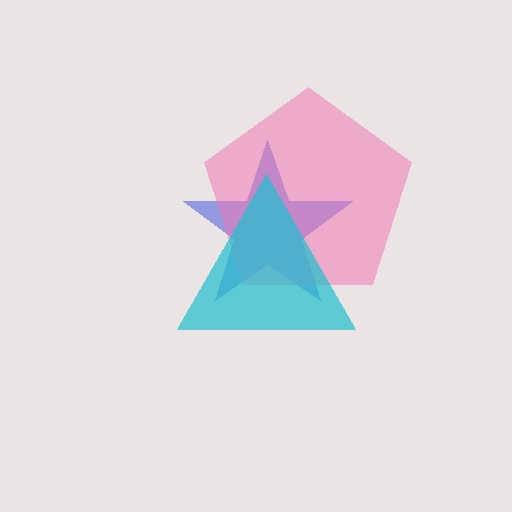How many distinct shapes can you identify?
There are 3 distinct shapes: a blue star, a pink pentagon, a cyan triangle.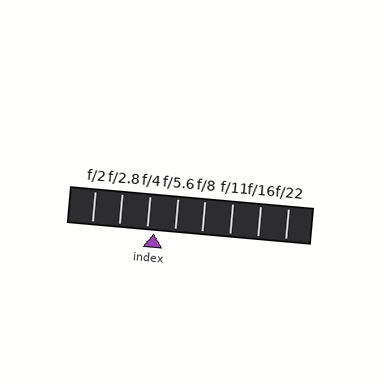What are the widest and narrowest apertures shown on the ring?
The widest aperture shown is f/2 and the narrowest is f/22.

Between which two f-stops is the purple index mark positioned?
The index mark is between f/4 and f/5.6.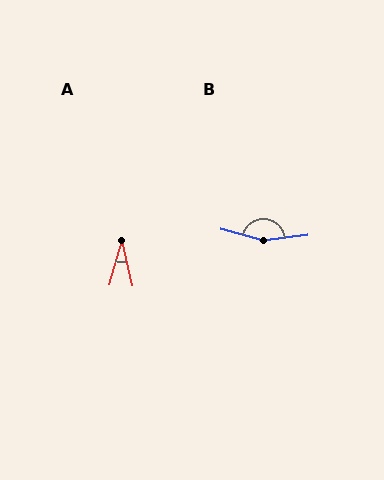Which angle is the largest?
B, at approximately 158 degrees.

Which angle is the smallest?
A, at approximately 28 degrees.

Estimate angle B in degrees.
Approximately 158 degrees.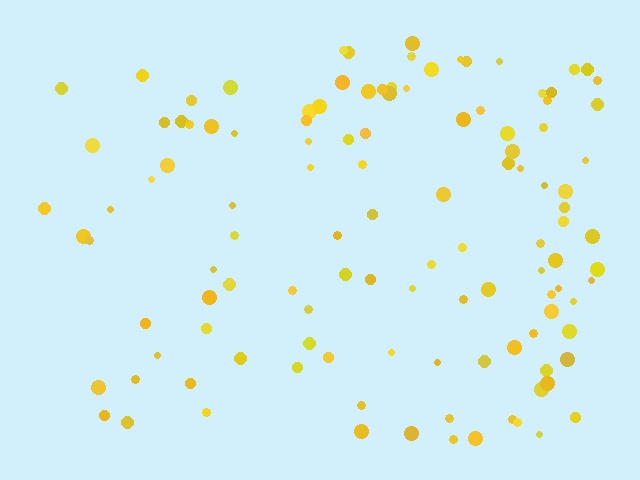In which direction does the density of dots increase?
From left to right, with the right side densest.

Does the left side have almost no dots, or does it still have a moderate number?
Still a moderate number, just noticeably fewer than the right.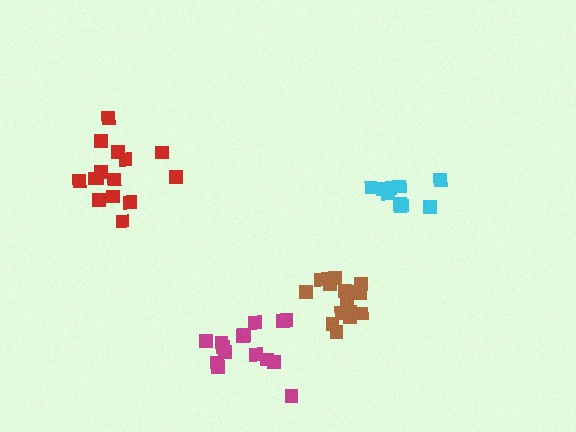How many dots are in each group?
Group 1: 15 dots, Group 2: 15 dots, Group 3: 15 dots, Group 4: 10 dots (55 total).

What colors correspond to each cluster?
The clusters are colored: red, magenta, brown, cyan.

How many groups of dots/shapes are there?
There are 4 groups.